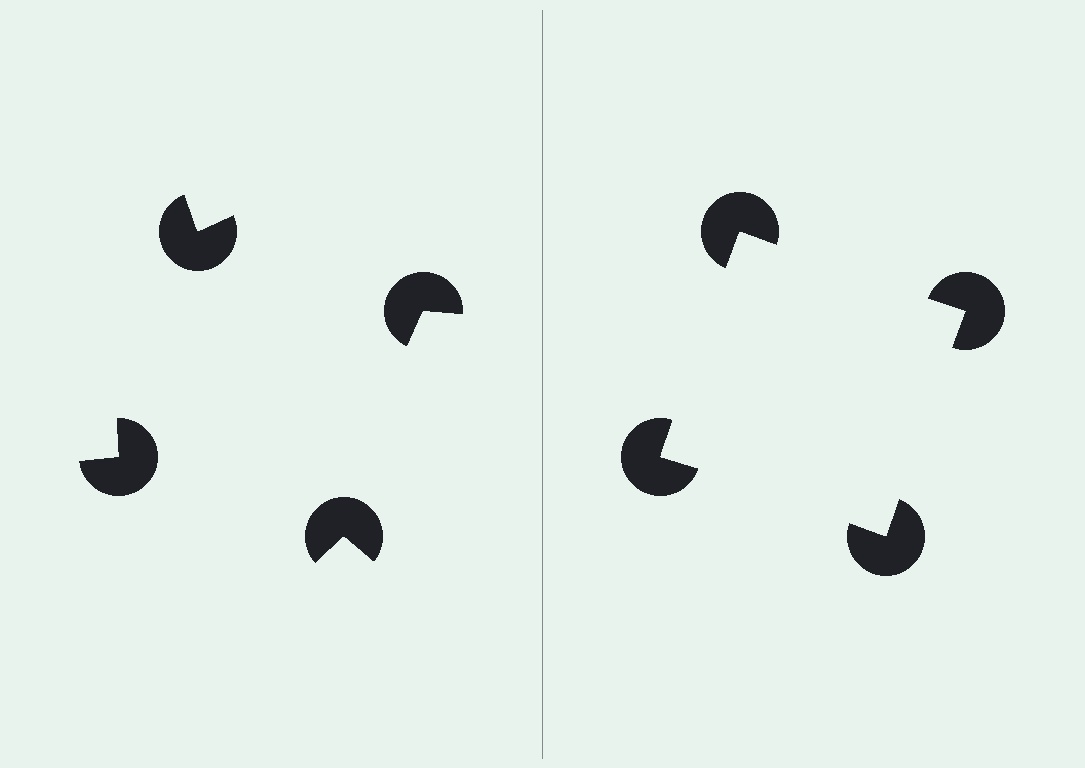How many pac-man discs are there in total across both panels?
8 — 4 on each side.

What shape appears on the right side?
An illusory square.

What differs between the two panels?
The pac-man discs are positioned identically on both sides; only the wedge orientations differ. On the right they align to a square; on the left they are misaligned.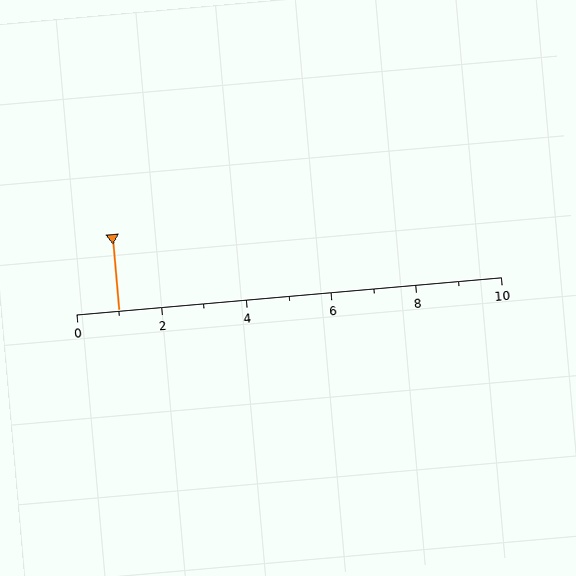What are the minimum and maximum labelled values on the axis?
The axis runs from 0 to 10.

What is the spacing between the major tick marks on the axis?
The major ticks are spaced 2 apart.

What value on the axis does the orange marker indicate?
The marker indicates approximately 1.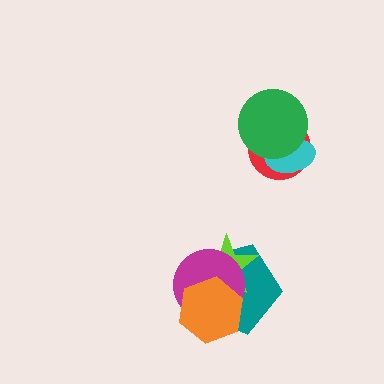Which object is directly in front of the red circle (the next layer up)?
The cyan ellipse is directly in front of the red circle.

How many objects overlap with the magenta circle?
3 objects overlap with the magenta circle.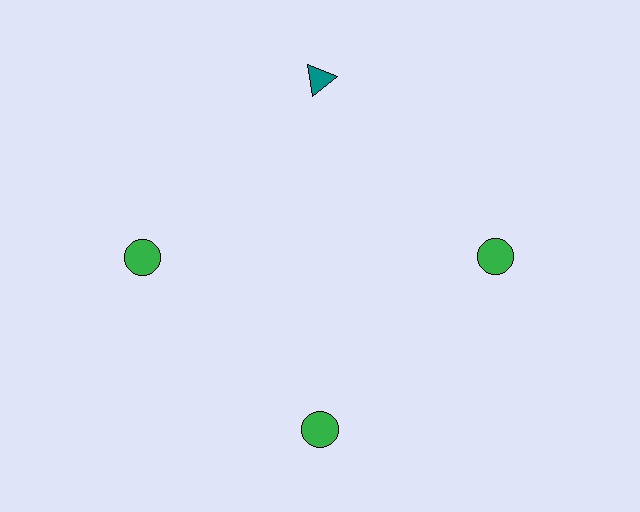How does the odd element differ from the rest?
It differs in both color (teal instead of green) and shape (triangle instead of circle).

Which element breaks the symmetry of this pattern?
The teal triangle at roughly the 12 o'clock position breaks the symmetry. All other shapes are green circles.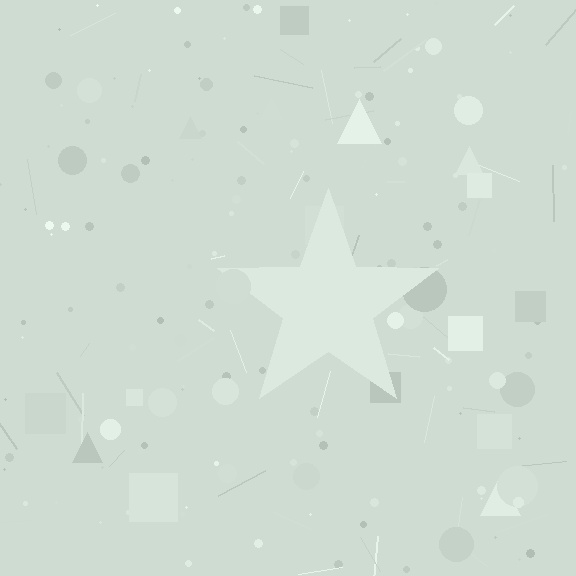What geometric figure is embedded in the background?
A star is embedded in the background.